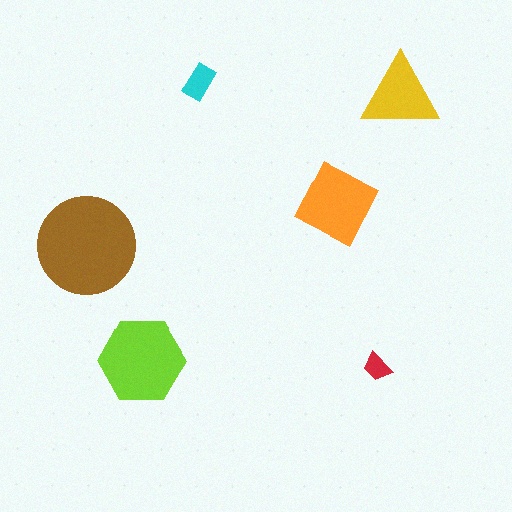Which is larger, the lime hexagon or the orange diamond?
The lime hexagon.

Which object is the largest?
The brown circle.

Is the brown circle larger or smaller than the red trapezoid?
Larger.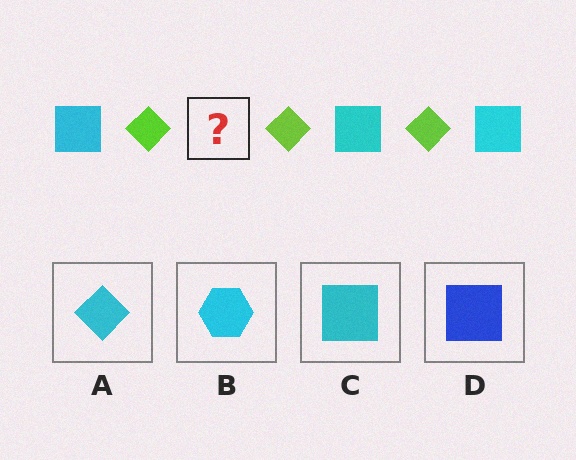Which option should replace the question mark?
Option C.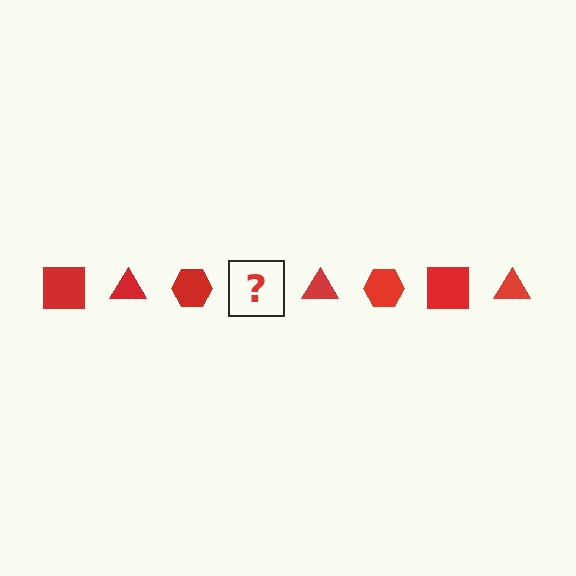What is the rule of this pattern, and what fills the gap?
The rule is that the pattern cycles through square, triangle, hexagon shapes in red. The gap should be filled with a red square.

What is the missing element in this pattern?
The missing element is a red square.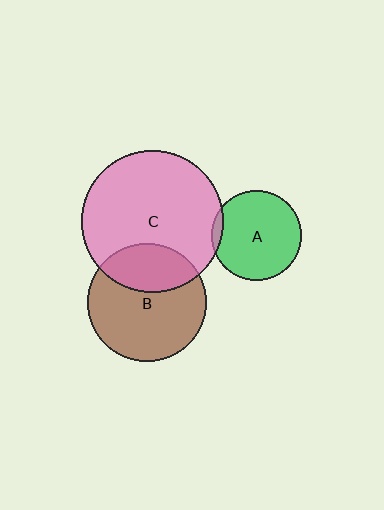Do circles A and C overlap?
Yes.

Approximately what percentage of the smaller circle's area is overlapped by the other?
Approximately 5%.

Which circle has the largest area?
Circle C (pink).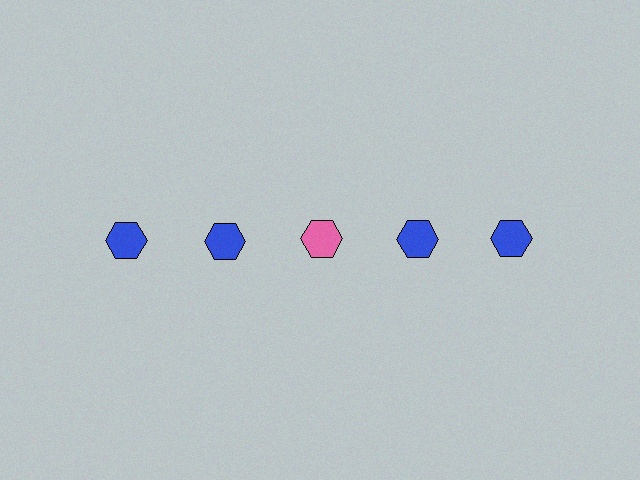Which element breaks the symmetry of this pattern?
The pink hexagon in the top row, center column breaks the symmetry. All other shapes are blue hexagons.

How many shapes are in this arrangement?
There are 5 shapes arranged in a grid pattern.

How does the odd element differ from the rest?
It has a different color: pink instead of blue.